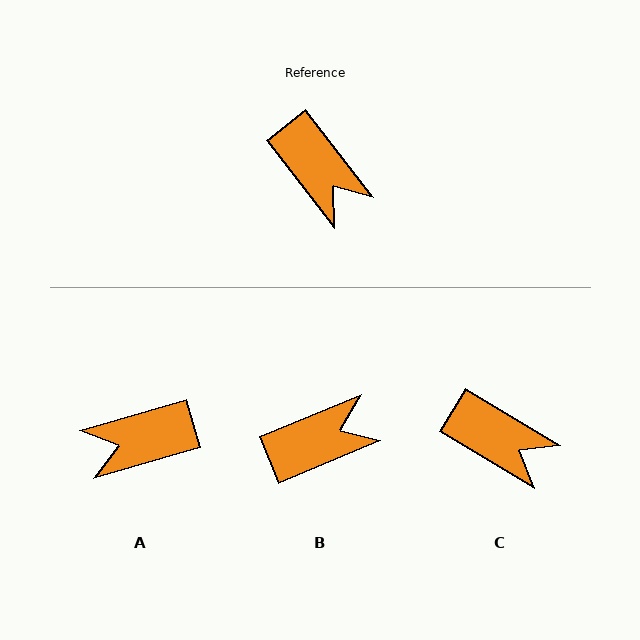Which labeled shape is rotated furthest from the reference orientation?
A, about 111 degrees away.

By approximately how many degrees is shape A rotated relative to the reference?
Approximately 111 degrees clockwise.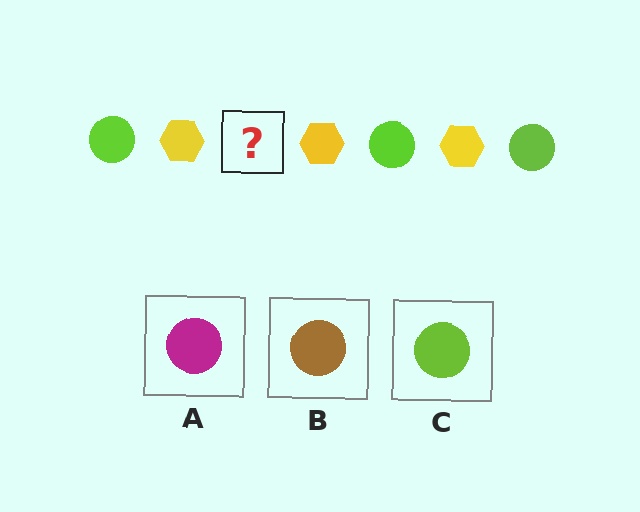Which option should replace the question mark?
Option C.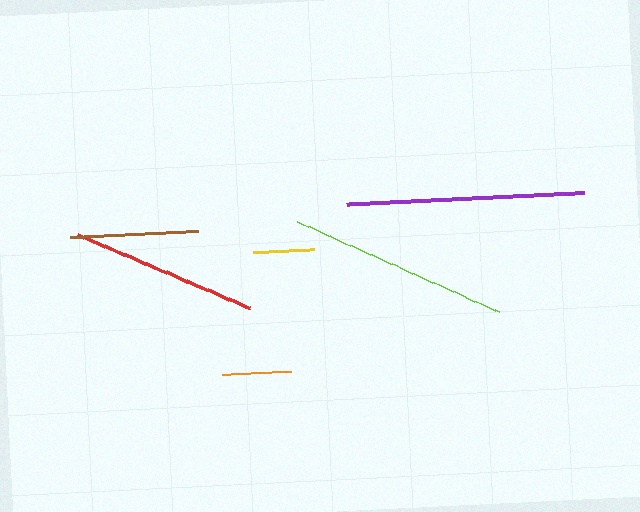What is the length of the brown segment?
The brown segment is approximately 128 pixels long.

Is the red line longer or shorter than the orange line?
The red line is longer than the orange line.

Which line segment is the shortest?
The yellow line is the shortest at approximately 61 pixels.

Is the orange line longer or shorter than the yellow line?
The orange line is longer than the yellow line.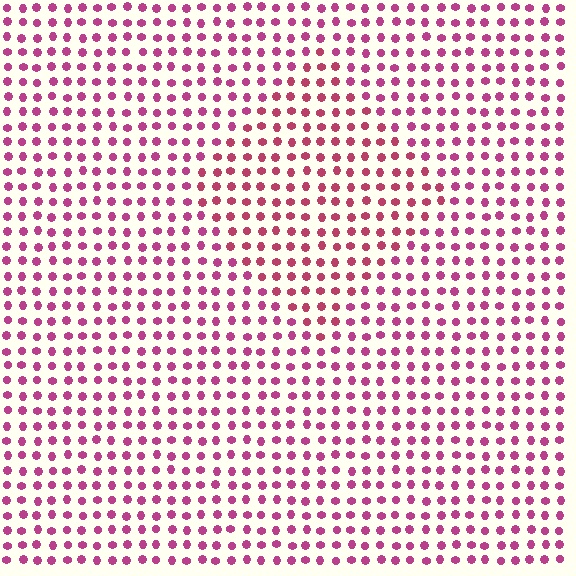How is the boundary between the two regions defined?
The boundary is defined purely by a slight shift in hue (about 18 degrees). Spacing, size, and orientation are identical on both sides.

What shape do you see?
I see a diamond.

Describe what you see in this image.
The image is filled with small magenta elements in a uniform arrangement. A diamond-shaped region is visible where the elements are tinted to a slightly different hue, forming a subtle color boundary.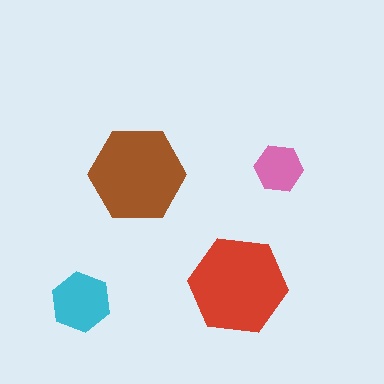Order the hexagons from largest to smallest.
the red one, the brown one, the cyan one, the pink one.